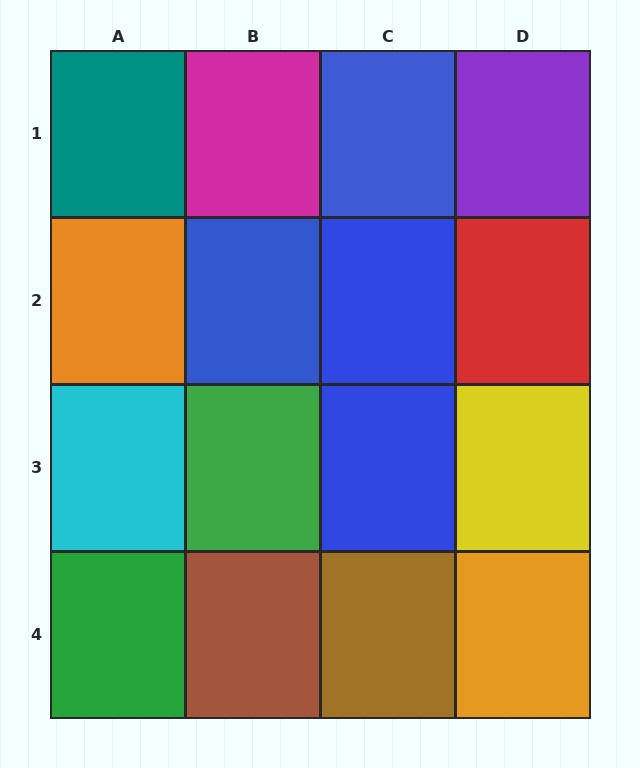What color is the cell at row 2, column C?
Blue.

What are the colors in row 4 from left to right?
Green, brown, brown, orange.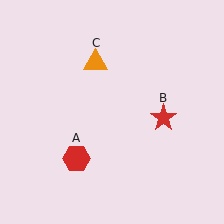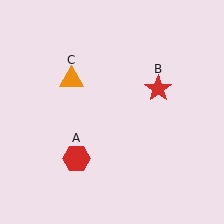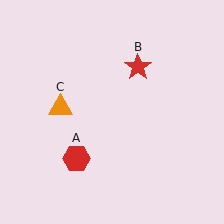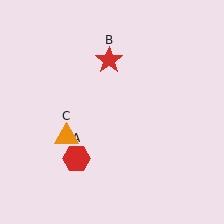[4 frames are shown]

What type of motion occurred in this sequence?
The red star (object B), orange triangle (object C) rotated counterclockwise around the center of the scene.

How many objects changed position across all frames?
2 objects changed position: red star (object B), orange triangle (object C).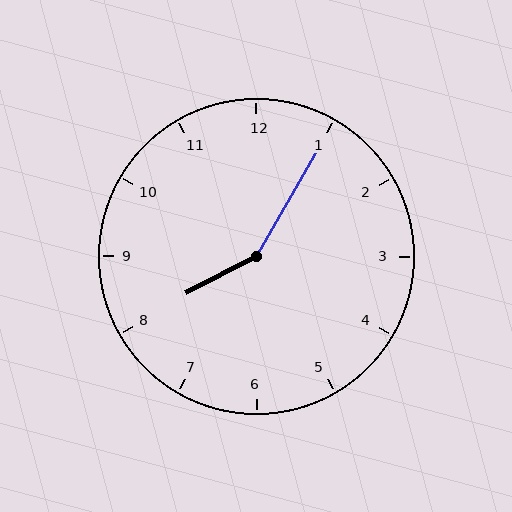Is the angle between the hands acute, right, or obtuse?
It is obtuse.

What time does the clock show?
8:05.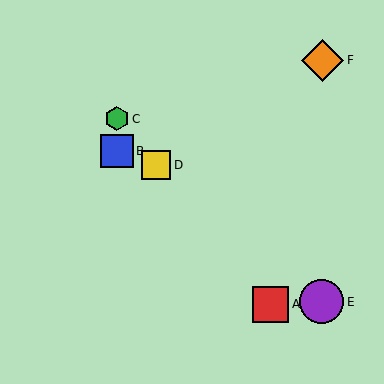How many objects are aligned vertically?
2 objects (B, C) are aligned vertically.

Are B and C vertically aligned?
Yes, both are at x≈117.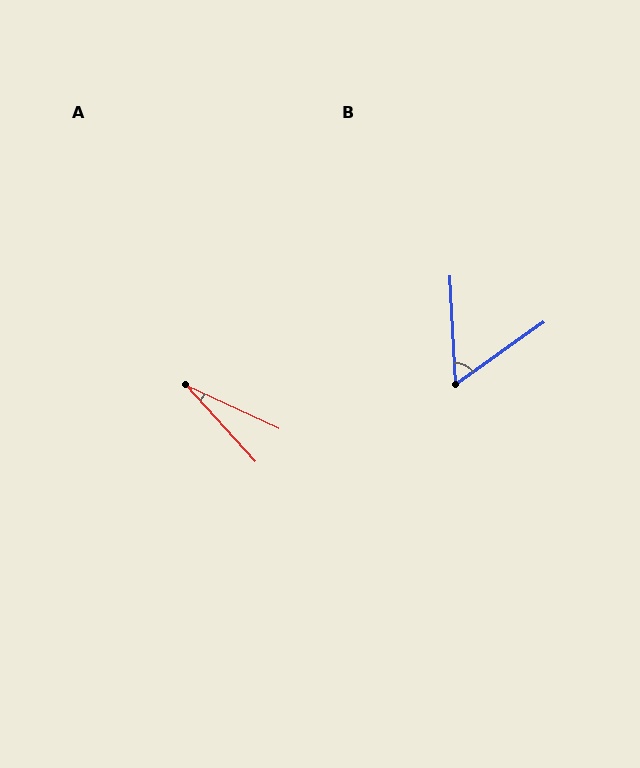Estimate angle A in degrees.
Approximately 23 degrees.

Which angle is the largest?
B, at approximately 58 degrees.